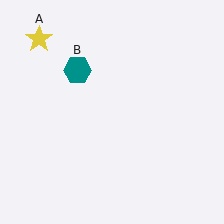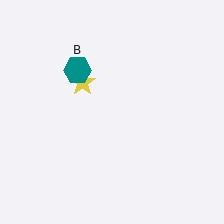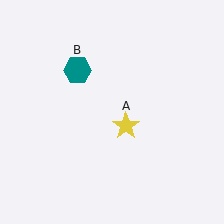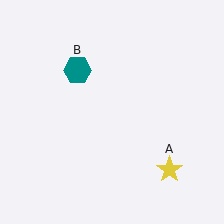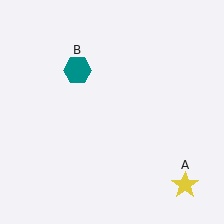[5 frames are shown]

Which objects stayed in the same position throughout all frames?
Teal hexagon (object B) remained stationary.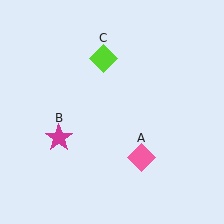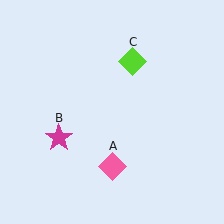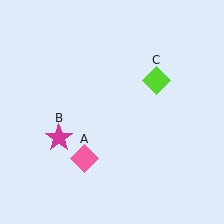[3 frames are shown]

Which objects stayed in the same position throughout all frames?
Magenta star (object B) remained stationary.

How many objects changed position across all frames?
2 objects changed position: pink diamond (object A), lime diamond (object C).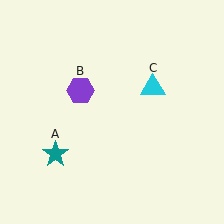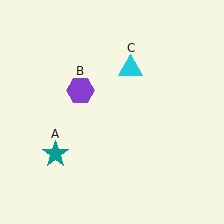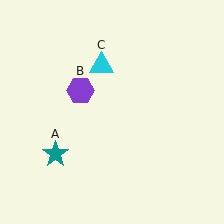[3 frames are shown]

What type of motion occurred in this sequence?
The cyan triangle (object C) rotated counterclockwise around the center of the scene.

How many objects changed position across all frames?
1 object changed position: cyan triangle (object C).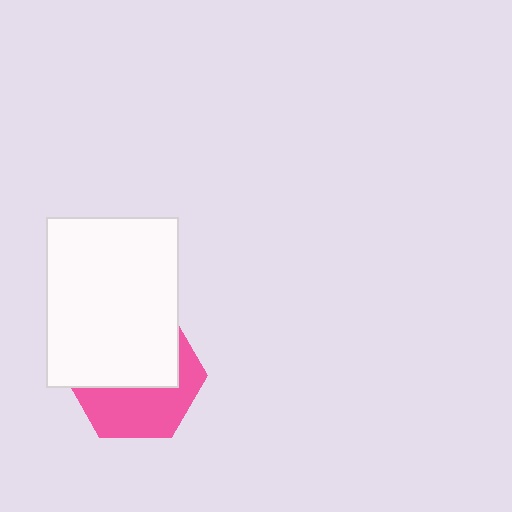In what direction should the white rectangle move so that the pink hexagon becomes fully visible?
The white rectangle should move up. That is the shortest direction to clear the overlap and leave the pink hexagon fully visible.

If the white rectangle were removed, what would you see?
You would see the complete pink hexagon.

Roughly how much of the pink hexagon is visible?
About half of it is visible (roughly 45%).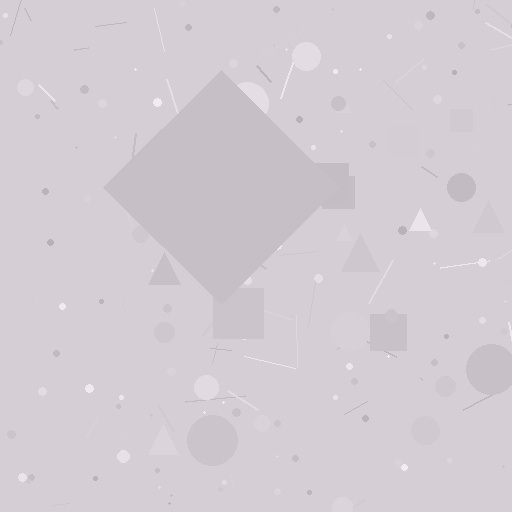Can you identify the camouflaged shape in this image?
The camouflaged shape is a diamond.